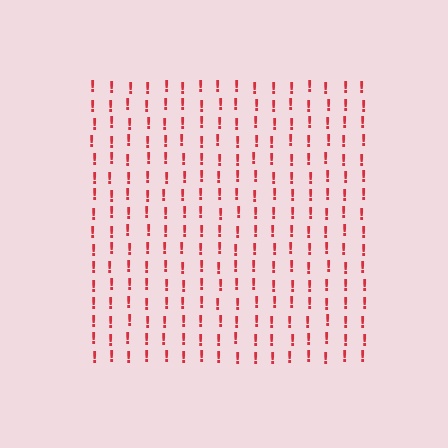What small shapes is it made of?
It is made of small exclamation marks.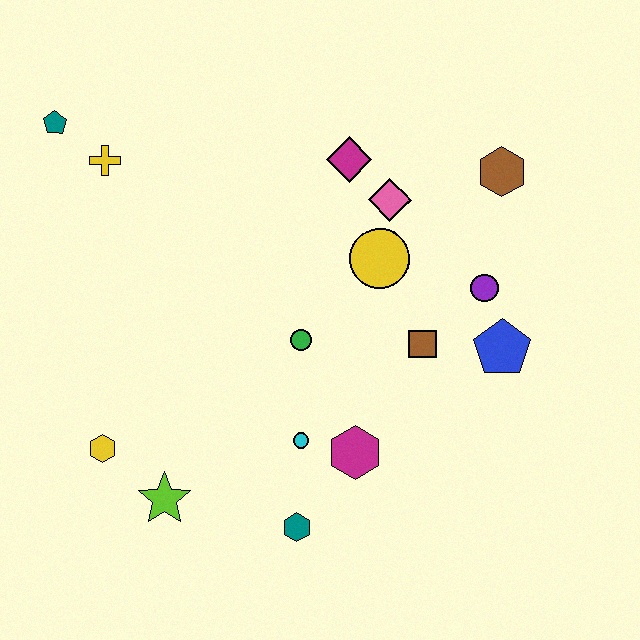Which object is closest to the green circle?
The cyan circle is closest to the green circle.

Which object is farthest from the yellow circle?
The teal pentagon is farthest from the yellow circle.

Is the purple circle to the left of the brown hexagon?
Yes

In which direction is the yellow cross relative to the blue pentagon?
The yellow cross is to the left of the blue pentagon.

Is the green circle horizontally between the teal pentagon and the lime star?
No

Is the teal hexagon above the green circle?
No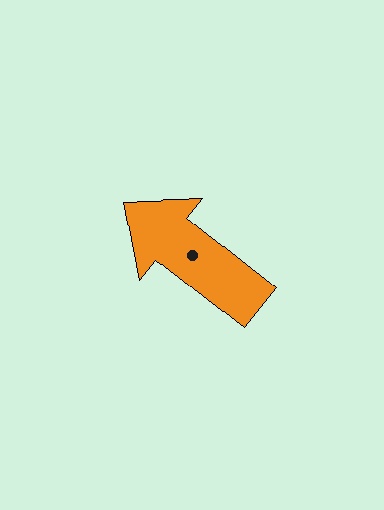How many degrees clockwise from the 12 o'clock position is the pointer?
Approximately 308 degrees.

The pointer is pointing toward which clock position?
Roughly 10 o'clock.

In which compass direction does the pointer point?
Northwest.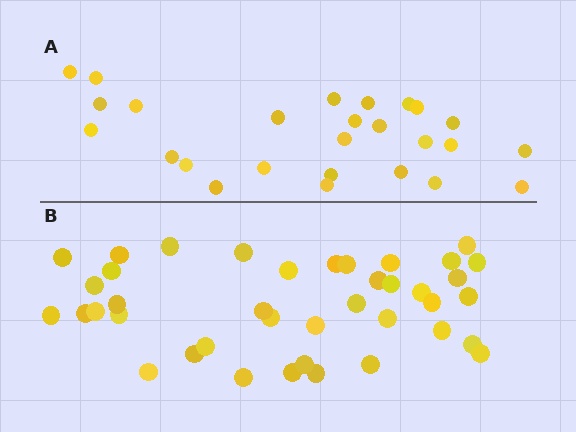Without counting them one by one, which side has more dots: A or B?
Region B (the bottom region) has more dots.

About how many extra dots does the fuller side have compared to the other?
Region B has approximately 15 more dots than region A.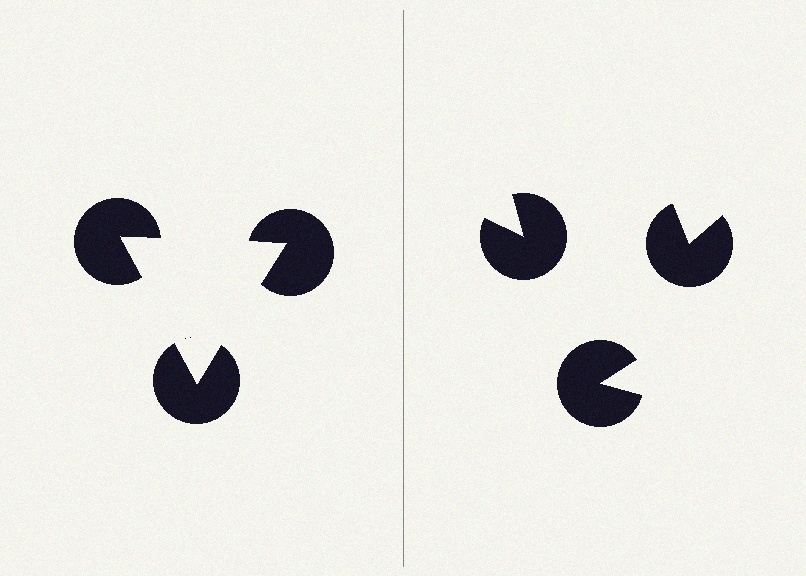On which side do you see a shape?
An illusory triangle appears on the left side. On the right side the wedge cuts are rotated, so no coherent shape forms.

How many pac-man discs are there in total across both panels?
6 — 3 on each side.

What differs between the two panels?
The pac-man discs are positioned identically on both sides; only the wedge orientations differ. On the left they align to a triangle; on the right they are misaligned.